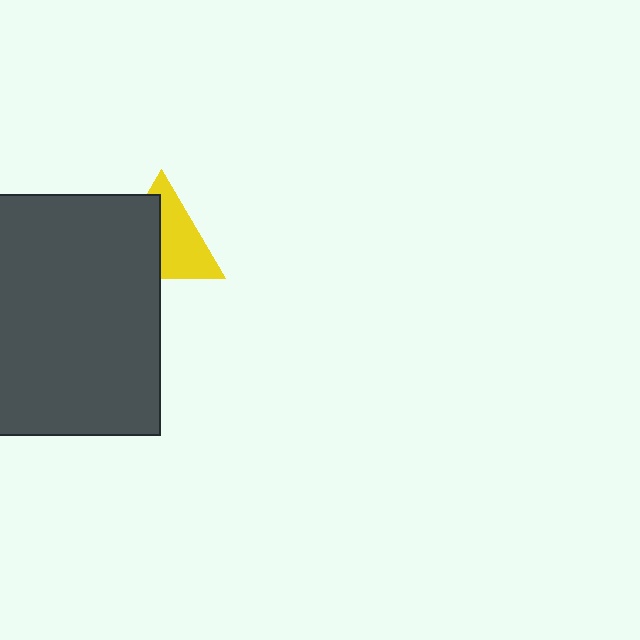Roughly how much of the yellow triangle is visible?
About half of it is visible (roughly 53%).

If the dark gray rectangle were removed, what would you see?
You would see the complete yellow triangle.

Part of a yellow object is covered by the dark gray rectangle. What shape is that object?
It is a triangle.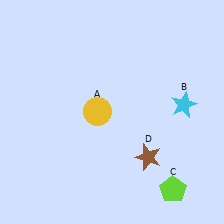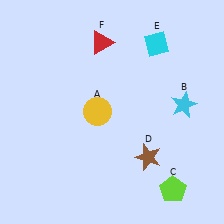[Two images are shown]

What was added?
A cyan diamond (E), a red triangle (F) were added in Image 2.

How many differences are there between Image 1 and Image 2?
There are 2 differences between the two images.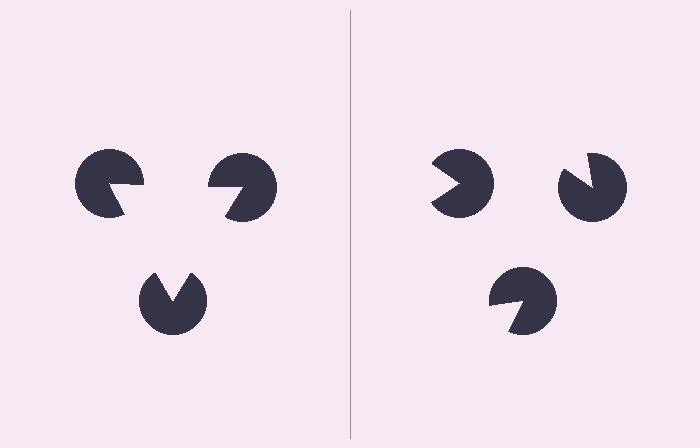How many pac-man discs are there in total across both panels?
6 — 3 on each side.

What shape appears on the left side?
An illusory triangle.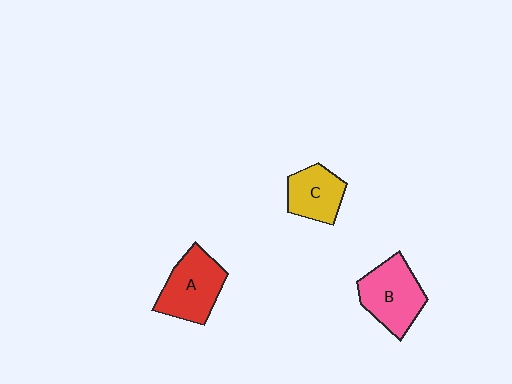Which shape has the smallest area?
Shape C (yellow).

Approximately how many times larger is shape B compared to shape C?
Approximately 1.4 times.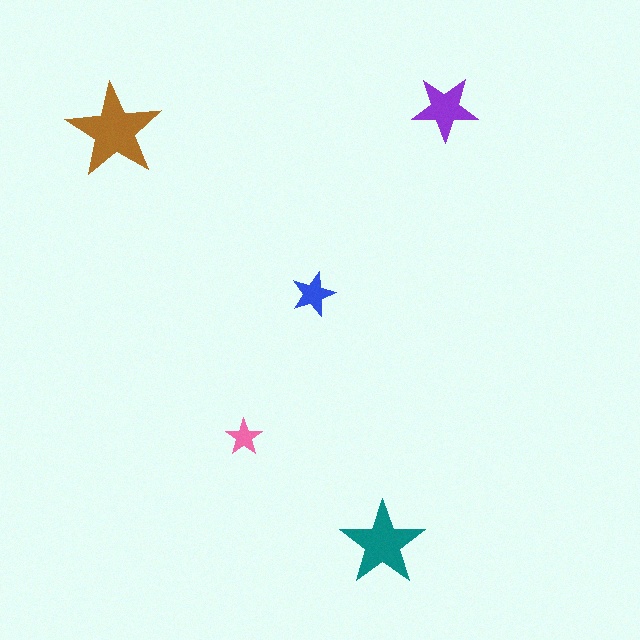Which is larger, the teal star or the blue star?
The teal one.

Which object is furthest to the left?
The brown star is leftmost.